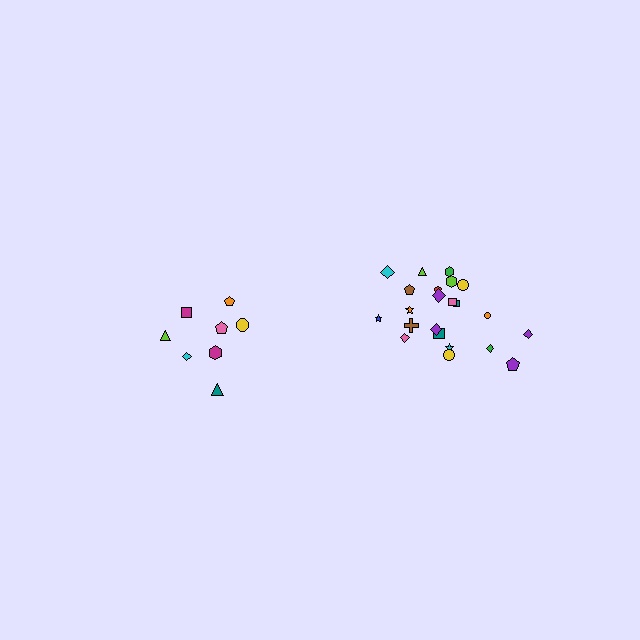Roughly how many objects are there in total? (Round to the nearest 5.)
Roughly 30 objects in total.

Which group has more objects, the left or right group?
The right group.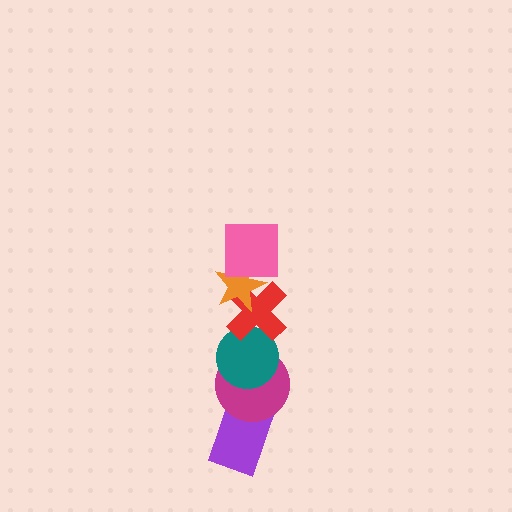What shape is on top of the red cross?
The orange star is on top of the red cross.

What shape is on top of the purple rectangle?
The magenta circle is on top of the purple rectangle.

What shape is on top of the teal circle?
The red cross is on top of the teal circle.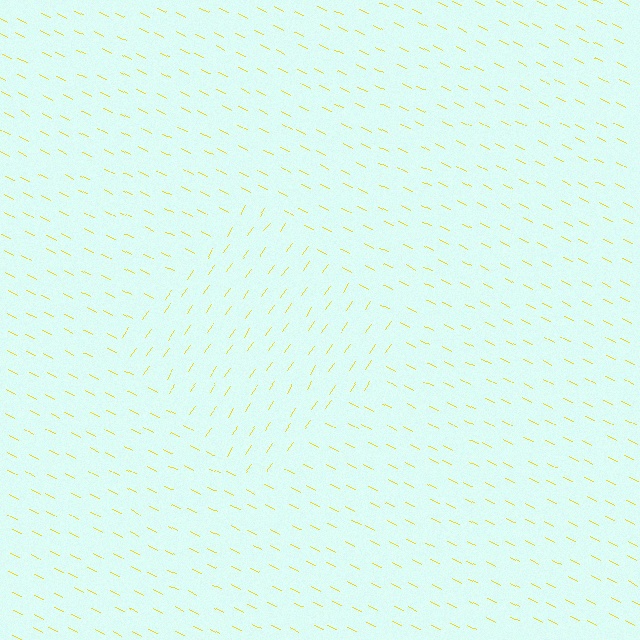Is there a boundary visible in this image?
Yes, there is a texture boundary formed by a change in line orientation.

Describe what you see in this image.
The image is filled with small yellow line segments. A diamond region in the image has lines oriented differently from the surrounding lines, creating a visible texture boundary.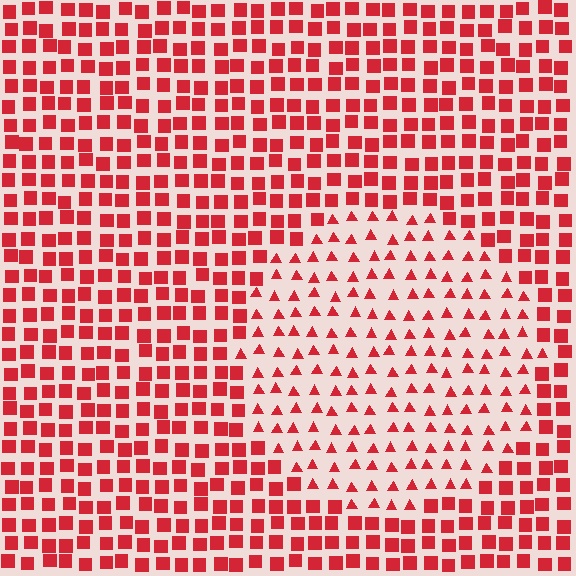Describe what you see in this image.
The image is filled with small red elements arranged in a uniform grid. A circle-shaped region contains triangles, while the surrounding area contains squares. The boundary is defined purely by the change in element shape.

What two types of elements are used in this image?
The image uses triangles inside the circle region and squares outside it.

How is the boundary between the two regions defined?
The boundary is defined by a change in element shape: triangles inside vs. squares outside. All elements share the same color and spacing.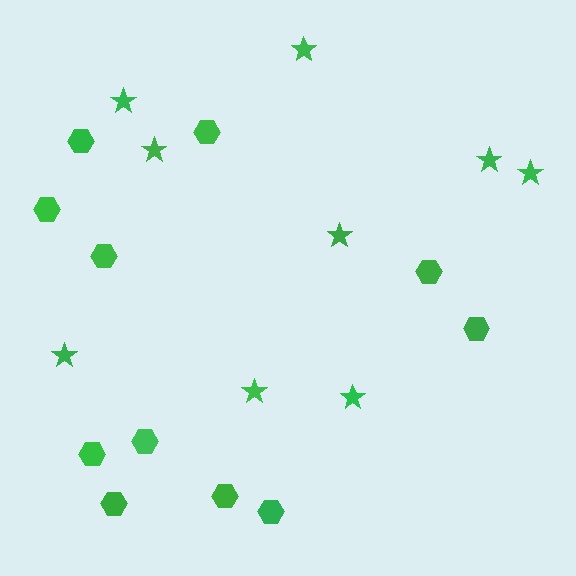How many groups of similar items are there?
There are 2 groups: one group of hexagons (11) and one group of stars (9).